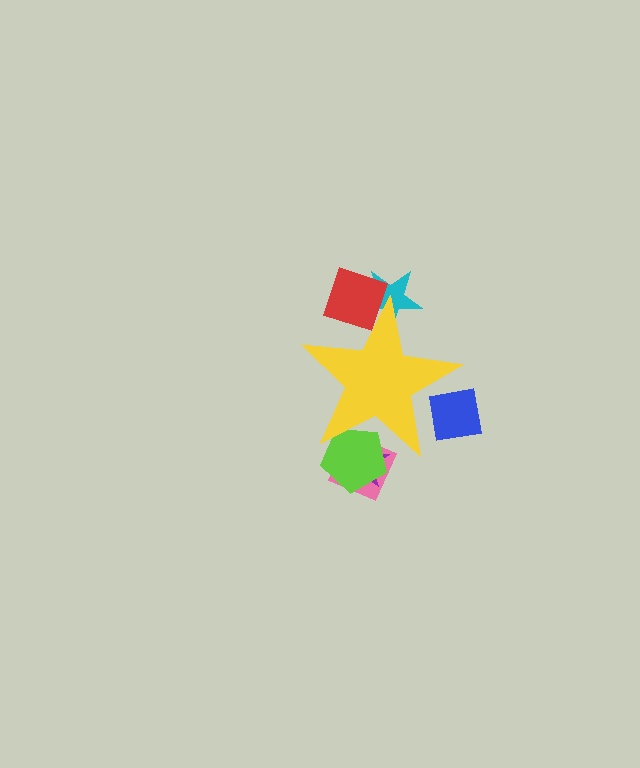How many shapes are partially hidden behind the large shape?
6 shapes are partially hidden.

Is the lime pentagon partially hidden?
Yes, the lime pentagon is partially hidden behind the yellow star.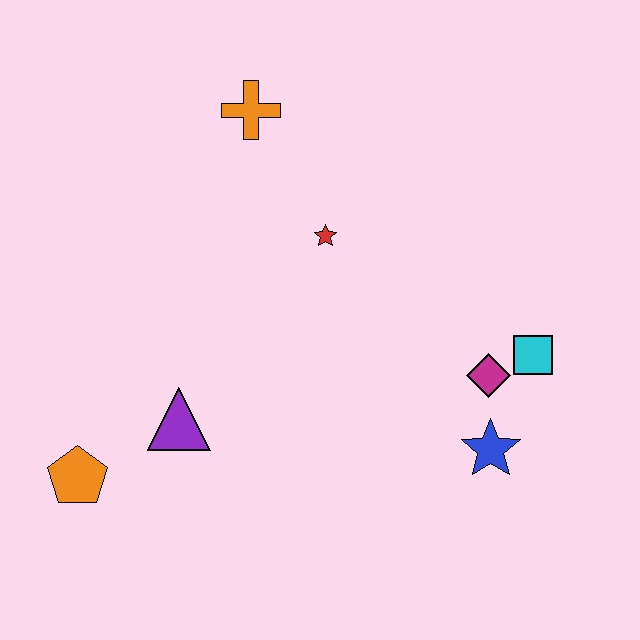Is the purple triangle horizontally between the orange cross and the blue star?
No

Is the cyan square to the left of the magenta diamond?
No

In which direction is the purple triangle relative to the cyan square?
The purple triangle is to the left of the cyan square.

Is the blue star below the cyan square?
Yes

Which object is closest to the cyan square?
The magenta diamond is closest to the cyan square.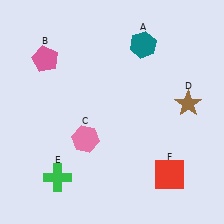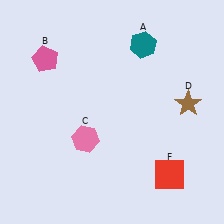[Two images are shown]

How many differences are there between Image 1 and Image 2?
There is 1 difference between the two images.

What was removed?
The green cross (E) was removed in Image 2.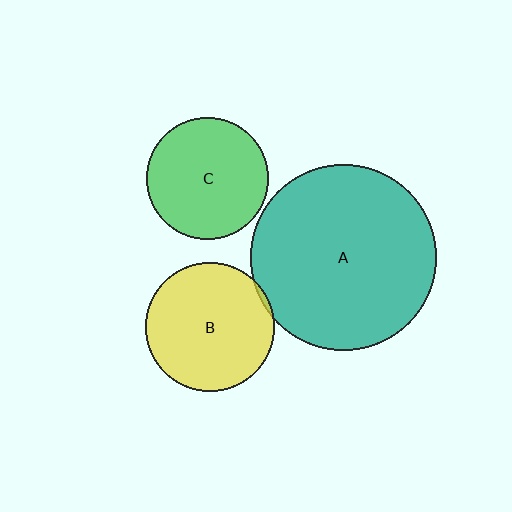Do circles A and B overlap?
Yes.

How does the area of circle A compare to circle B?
Approximately 2.1 times.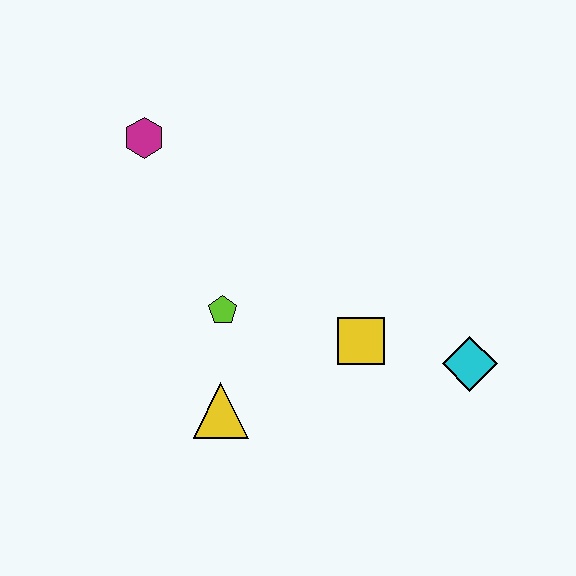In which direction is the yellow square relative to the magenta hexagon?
The yellow square is to the right of the magenta hexagon.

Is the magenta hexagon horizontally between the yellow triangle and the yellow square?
No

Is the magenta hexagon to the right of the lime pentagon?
No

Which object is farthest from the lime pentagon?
The cyan diamond is farthest from the lime pentagon.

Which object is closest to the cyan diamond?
The yellow square is closest to the cyan diamond.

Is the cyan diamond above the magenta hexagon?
No